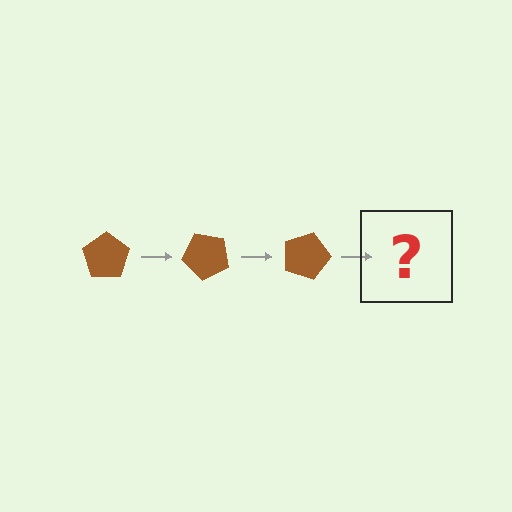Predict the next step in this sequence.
The next step is a brown pentagon rotated 135 degrees.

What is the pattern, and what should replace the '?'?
The pattern is that the pentagon rotates 45 degrees each step. The '?' should be a brown pentagon rotated 135 degrees.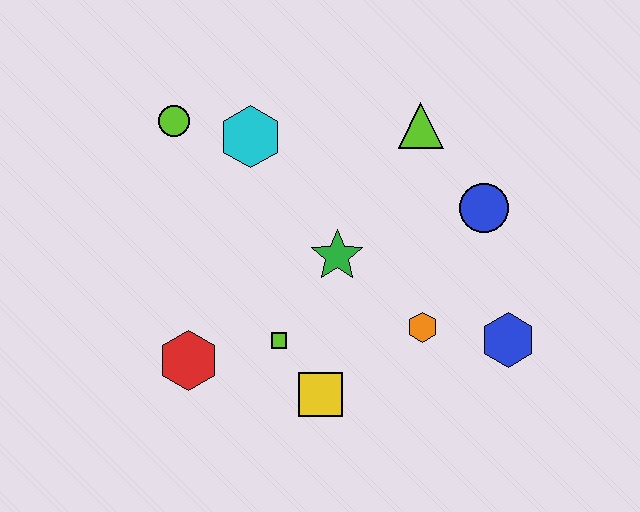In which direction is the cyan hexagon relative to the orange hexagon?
The cyan hexagon is above the orange hexagon.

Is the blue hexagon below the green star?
Yes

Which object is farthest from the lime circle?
The blue hexagon is farthest from the lime circle.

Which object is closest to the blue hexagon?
The orange hexagon is closest to the blue hexagon.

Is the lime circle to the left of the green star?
Yes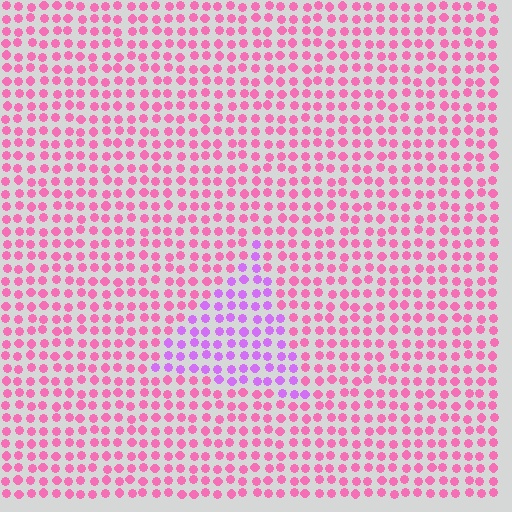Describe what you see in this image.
The image is filled with small pink elements in a uniform arrangement. A triangle-shaped region is visible where the elements are tinted to a slightly different hue, forming a subtle color boundary.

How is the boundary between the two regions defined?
The boundary is defined purely by a slight shift in hue (about 44 degrees). Spacing, size, and orientation are identical on both sides.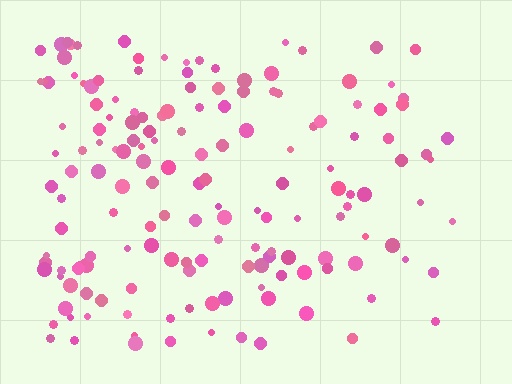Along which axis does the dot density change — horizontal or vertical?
Horizontal.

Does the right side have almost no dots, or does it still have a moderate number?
Still a moderate number, just noticeably fewer than the left.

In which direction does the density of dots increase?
From right to left, with the left side densest.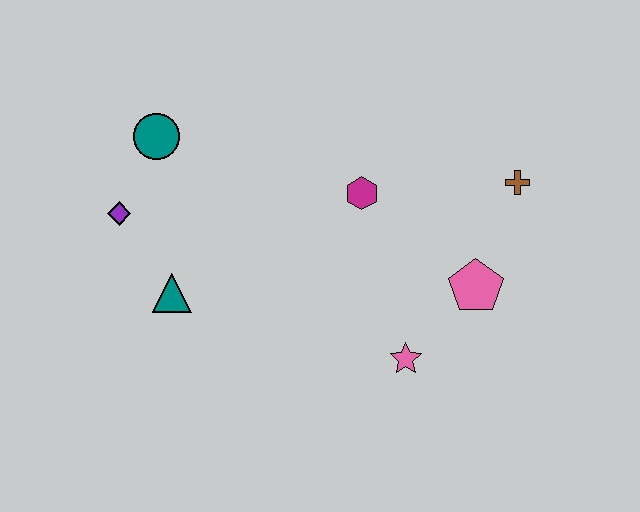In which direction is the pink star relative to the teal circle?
The pink star is to the right of the teal circle.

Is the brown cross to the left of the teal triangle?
No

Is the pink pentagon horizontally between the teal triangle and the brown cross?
Yes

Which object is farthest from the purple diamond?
The brown cross is farthest from the purple diamond.